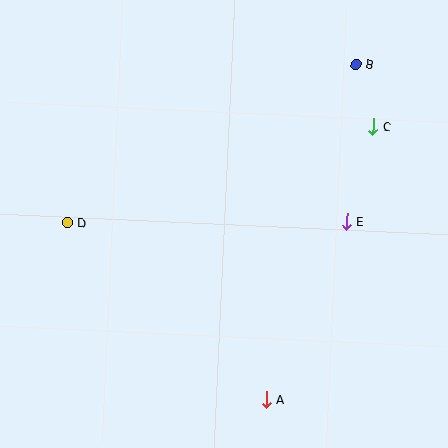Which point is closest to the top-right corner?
Point B is closest to the top-right corner.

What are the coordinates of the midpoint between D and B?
The midpoint between D and B is at (211, 143).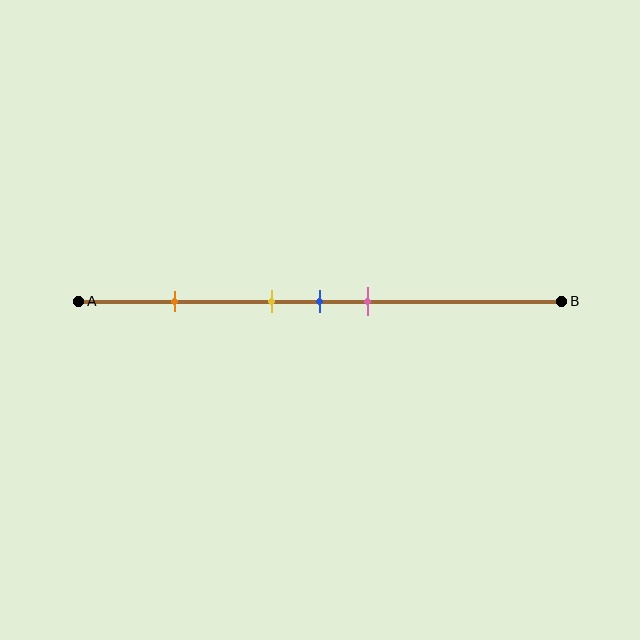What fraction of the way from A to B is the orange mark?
The orange mark is approximately 20% (0.2) of the way from A to B.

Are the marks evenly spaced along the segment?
No, the marks are not evenly spaced.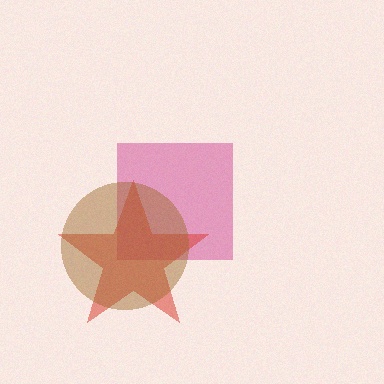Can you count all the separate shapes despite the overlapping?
Yes, there are 3 separate shapes.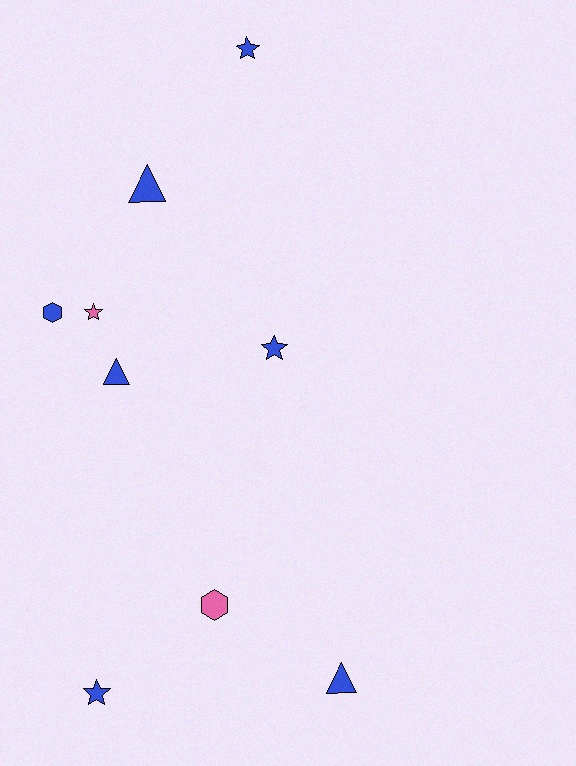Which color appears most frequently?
Blue, with 7 objects.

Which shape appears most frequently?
Star, with 4 objects.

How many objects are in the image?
There are 9 objects.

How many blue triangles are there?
There are 3 blue triangles.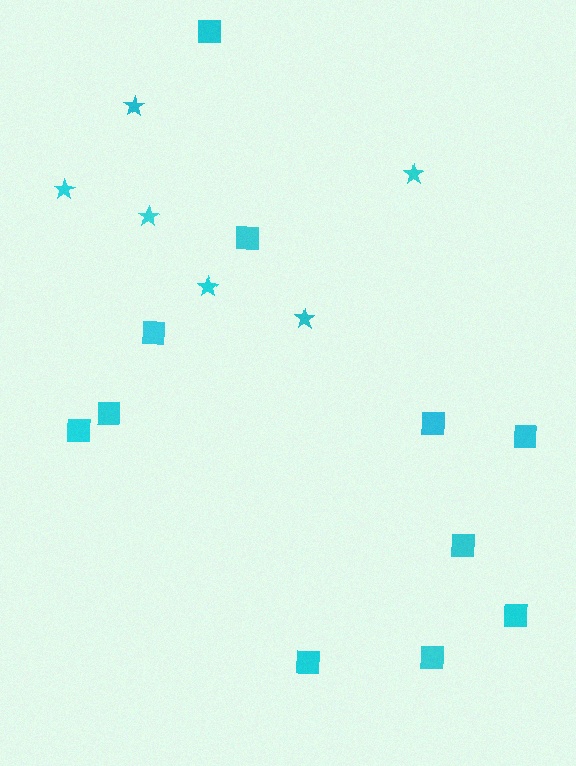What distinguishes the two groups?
There are 2 groups: one group of squares (11) and one group of stars (6).